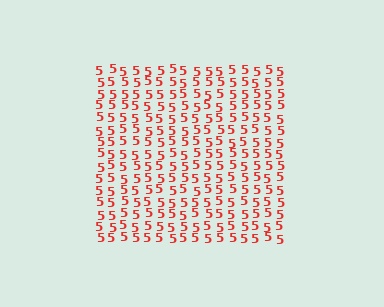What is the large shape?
The large shape is a square.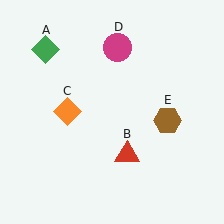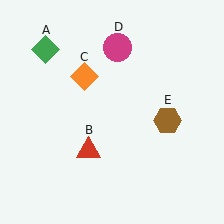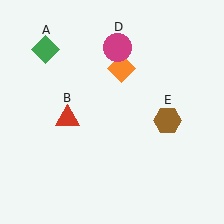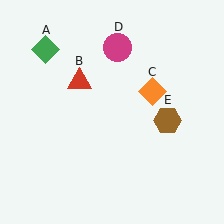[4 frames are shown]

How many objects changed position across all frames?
2 objects changed position: red triangle (object B), orange diamond (object C).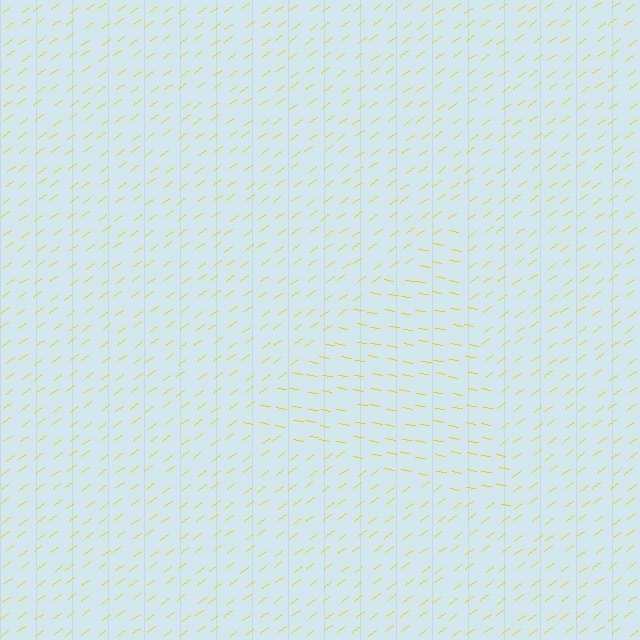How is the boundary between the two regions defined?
The boundary is defined purely by a change in line orientation (approximately 45 degrees difference). All lines are the same color and thickness.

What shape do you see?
I see a triangle.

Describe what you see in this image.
The image is filled with small yellow line segments. A triangle region in the image has lines oriented differently from the surrounding lines, creating a visible texture boundary.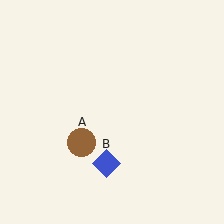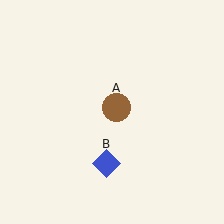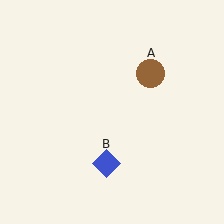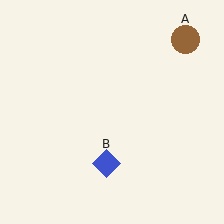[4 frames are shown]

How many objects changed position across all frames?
1 object changed position: brown circle (object A).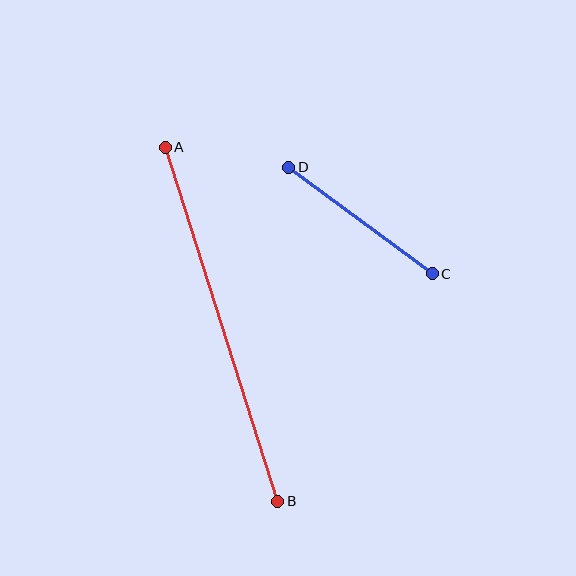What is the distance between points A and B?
The distance is approximately 371 pixels.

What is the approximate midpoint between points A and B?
The midpoint is at approximately (222, 324) pixels.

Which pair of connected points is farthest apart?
Points A and B are farthest apart.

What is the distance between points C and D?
The distance is approximately 178 pixels.